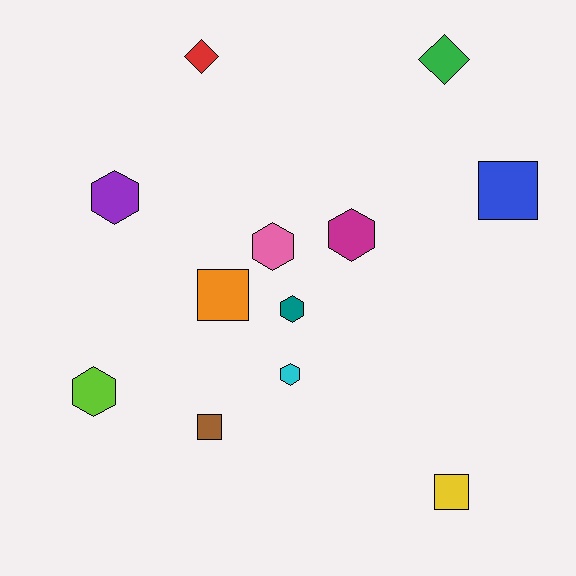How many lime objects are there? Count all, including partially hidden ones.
There is 1 lime object.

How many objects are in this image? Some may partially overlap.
There are 12 objects.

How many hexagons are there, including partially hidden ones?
There are 6 hexagons.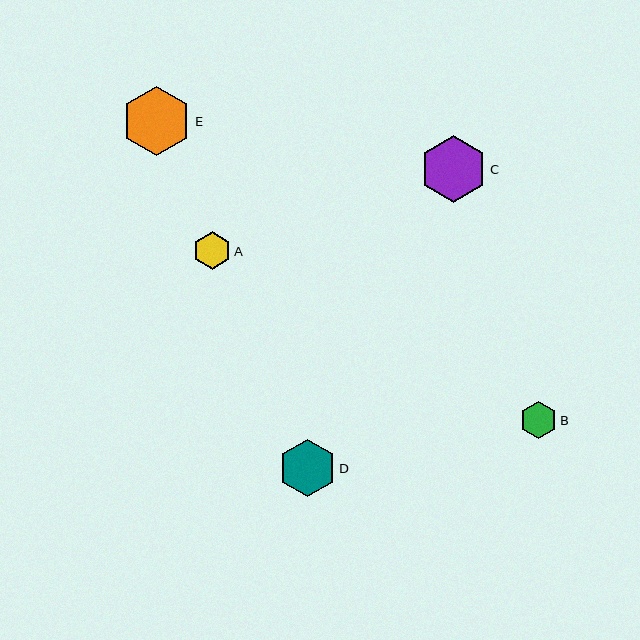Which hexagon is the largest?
Hexagon E is the largest with a size of approximately 70 pixels.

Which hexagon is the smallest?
Hexagon B is the smallest with a size of approximately 37 pixels.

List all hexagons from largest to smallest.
From largest to smallest: E, C, D, A, B.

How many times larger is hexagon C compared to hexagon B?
Hexagon C is approximately 1.8 times the size of hexagon B.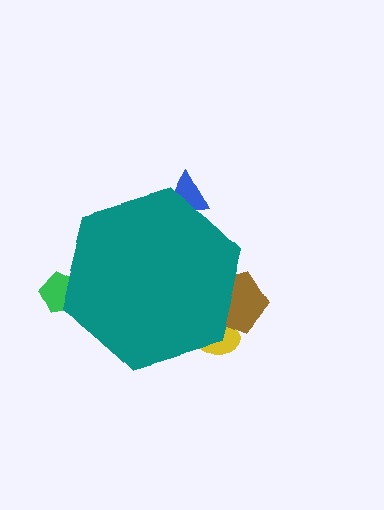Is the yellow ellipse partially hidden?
Yes, the yellow ellipse is partially hidden behind the teal hexagon.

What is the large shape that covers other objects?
A teal hexagon.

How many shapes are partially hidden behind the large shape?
4 shapes are partially hidden.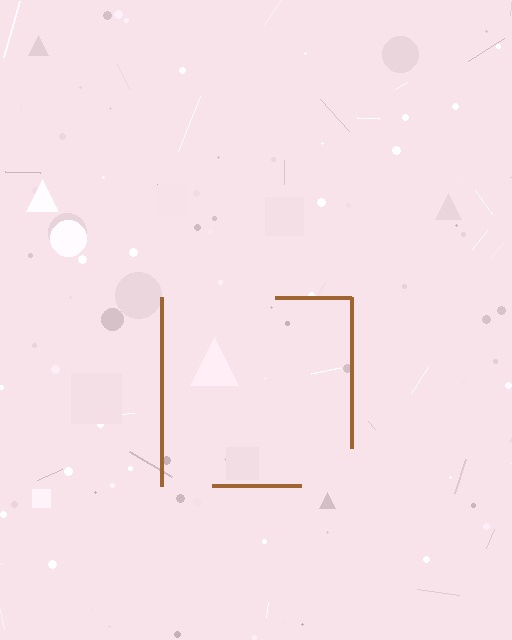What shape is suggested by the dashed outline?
The dashed outline suggests a square.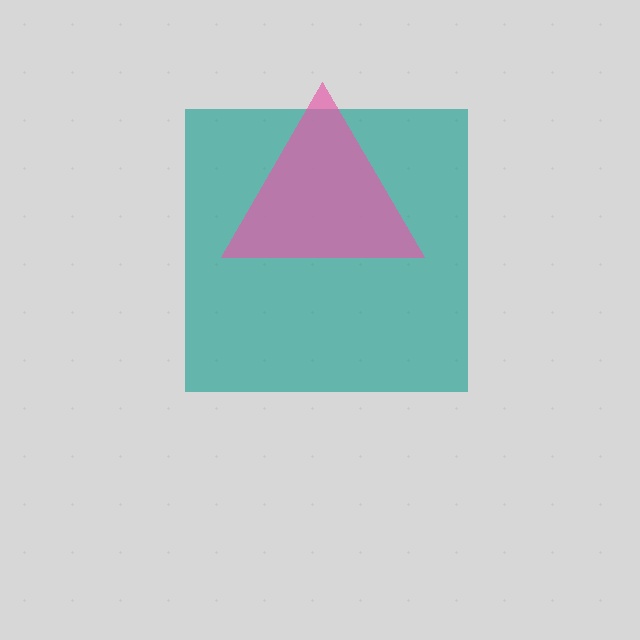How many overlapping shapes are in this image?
There are 2 overlapping shapes in the image.